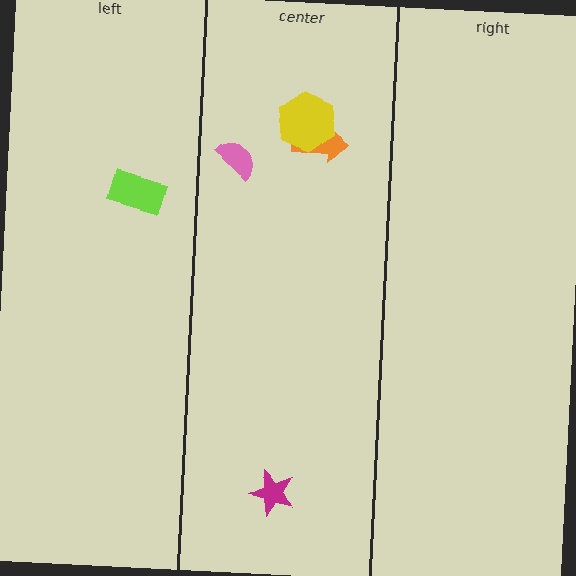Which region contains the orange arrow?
The center region.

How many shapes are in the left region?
1.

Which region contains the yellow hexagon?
The center region.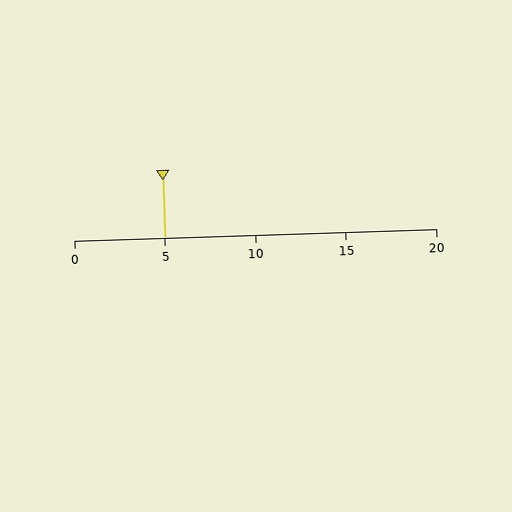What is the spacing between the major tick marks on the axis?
The major ticks are spaced 5 apart.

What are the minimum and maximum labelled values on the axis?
The axis runs from 0 to 20.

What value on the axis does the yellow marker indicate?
The marker indicates approximately 5.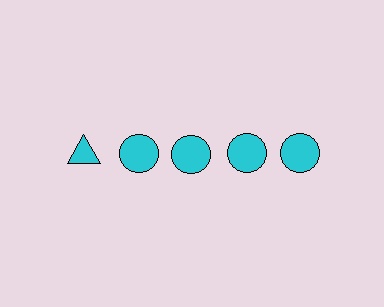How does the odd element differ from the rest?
It has a different shape: triangle instead of circle.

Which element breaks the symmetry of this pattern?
The cyan triangle in the top row, leftmost column breaks the symmetry. All other shapes are cyan circles.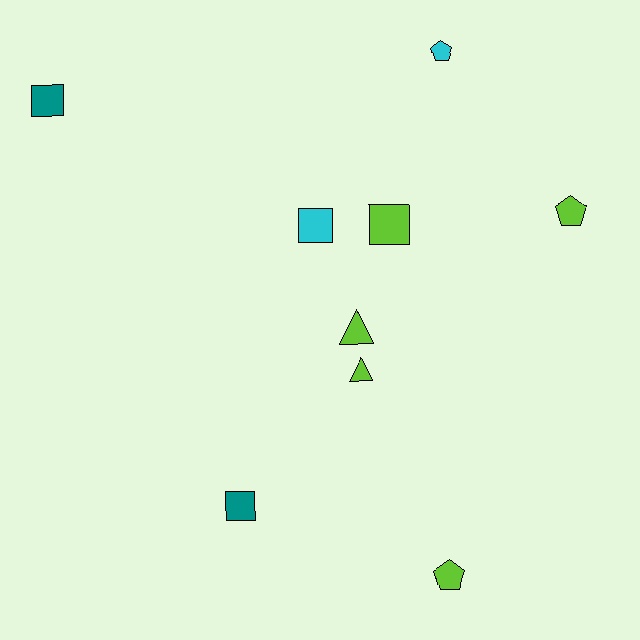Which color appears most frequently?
Lime, with 5 objects.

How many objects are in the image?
There are 9 objects.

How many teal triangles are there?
There are no teal triangles.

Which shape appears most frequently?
Square, with 4 objects.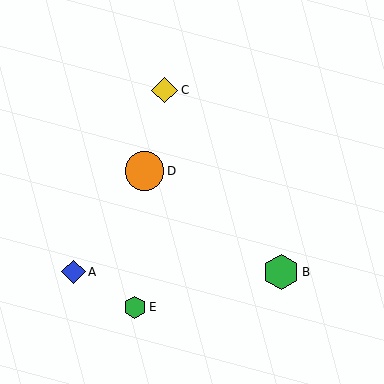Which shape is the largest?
The orange circle (labeled D) is the largest.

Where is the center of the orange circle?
The center of the orange circle is at (144, 171).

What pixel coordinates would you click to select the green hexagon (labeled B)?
Click at (281, 272) to select the green hexagon B.